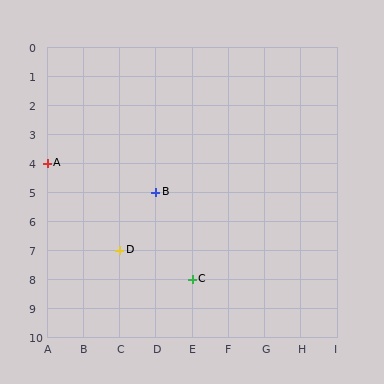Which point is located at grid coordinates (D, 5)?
Point B is at (D, 5).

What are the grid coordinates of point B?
Point B is at grid coordinates (D, 5).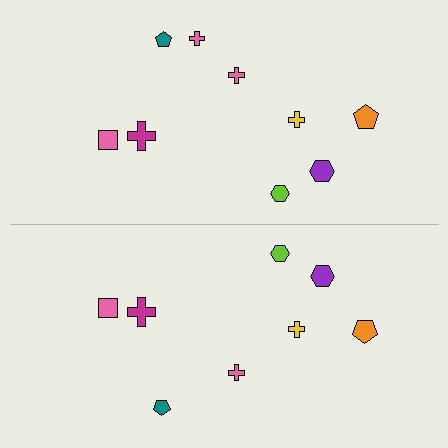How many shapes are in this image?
There are 17 shapes in this image.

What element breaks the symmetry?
A pink cross is missing from the bottom side.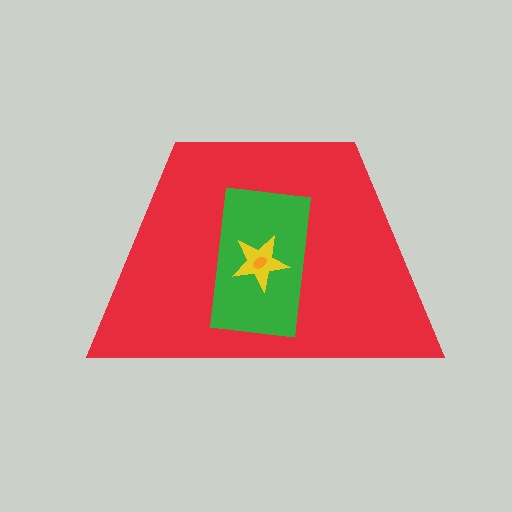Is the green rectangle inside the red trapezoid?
Yes.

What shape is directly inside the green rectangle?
The yellow star.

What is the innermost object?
The orange ellipse.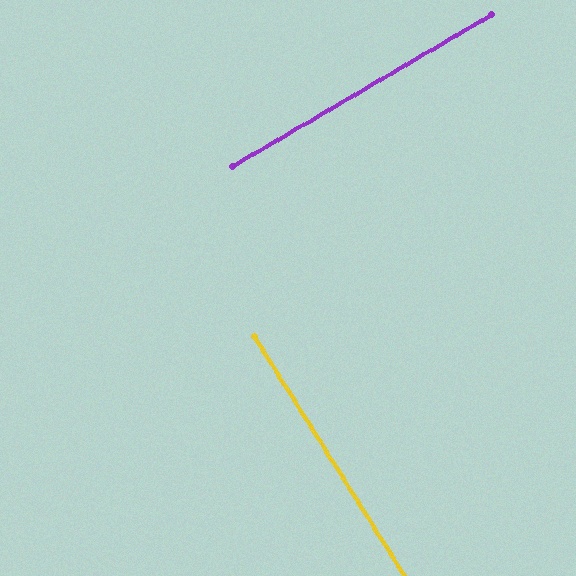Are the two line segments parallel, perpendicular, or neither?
Perpendicular — they meet at approximately 88°.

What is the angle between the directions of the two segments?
Approximately 88 degrees.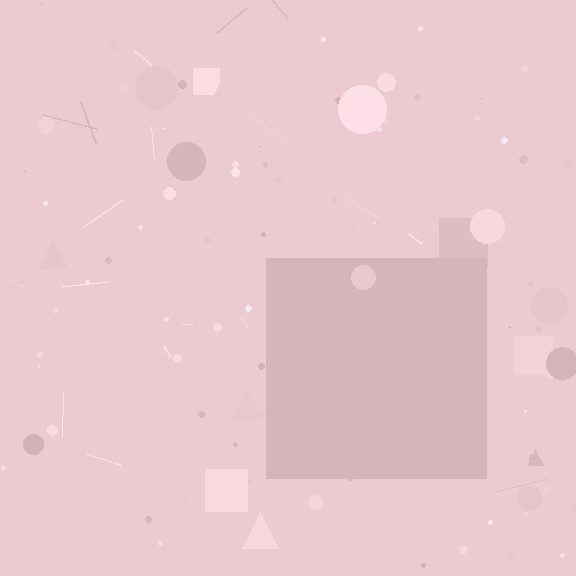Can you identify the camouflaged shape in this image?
The camouflaged shape is a square.